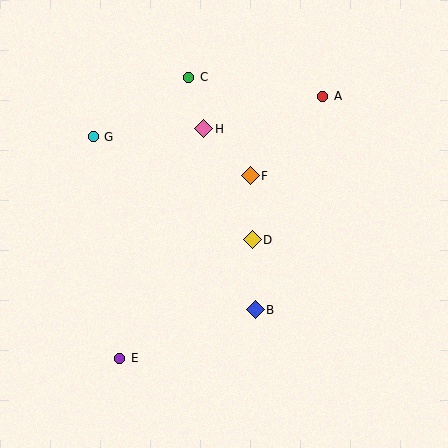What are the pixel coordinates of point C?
Point C is at (189, 77).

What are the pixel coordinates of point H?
Point H is at (204, 129).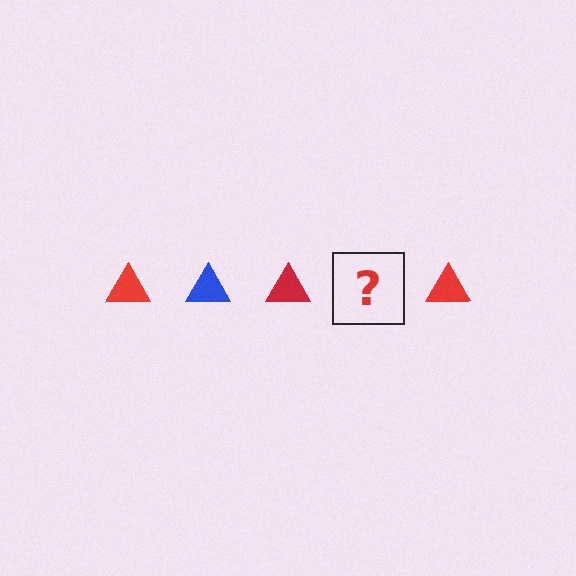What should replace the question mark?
The question mark should be replaced with a blue triangle.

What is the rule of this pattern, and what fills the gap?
The rule is that the pattern cycles through red, blue triangles. The gap should be filled with a blue triangle.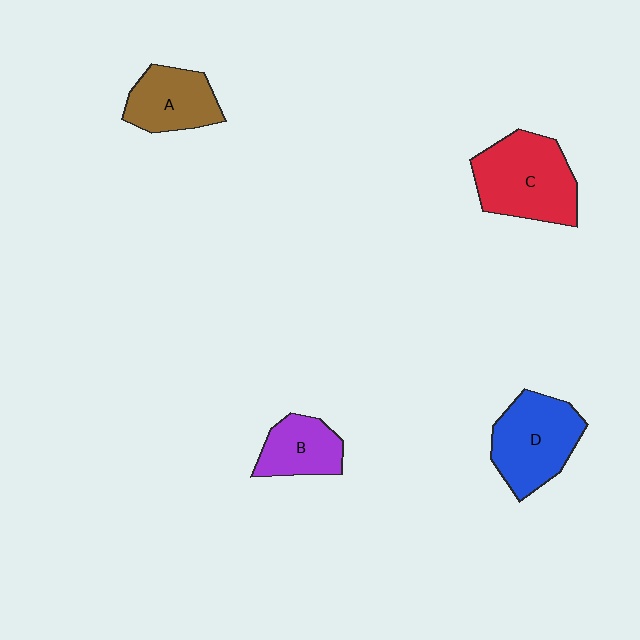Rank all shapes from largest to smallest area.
From largest to smallest: C (red), D (blue), A (brown), B (purple).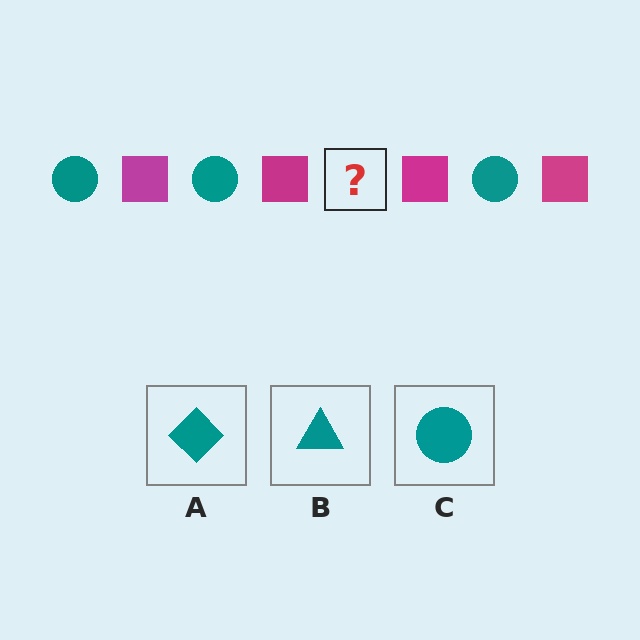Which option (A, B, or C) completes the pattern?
C.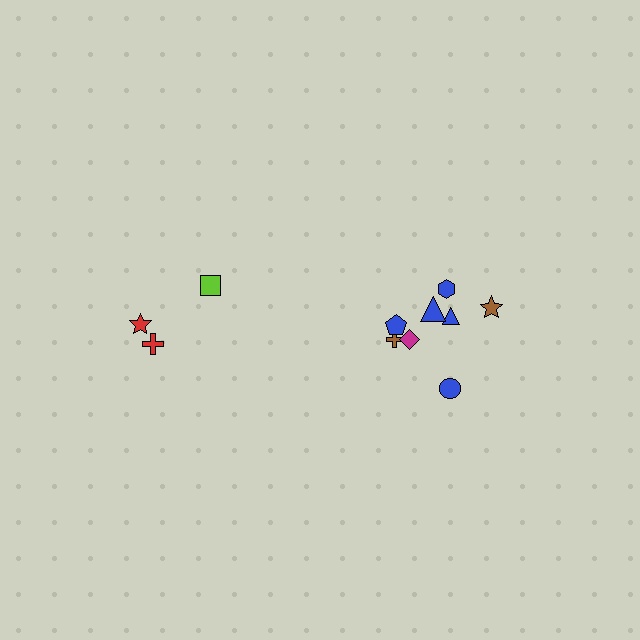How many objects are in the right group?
There are 8 objects.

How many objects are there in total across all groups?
There are 11 objects.